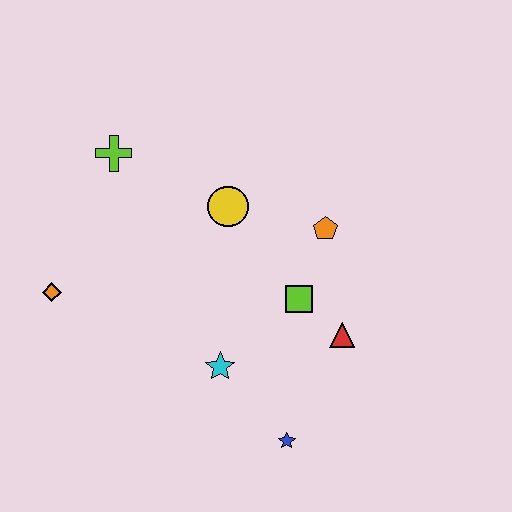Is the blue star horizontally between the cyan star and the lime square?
Yes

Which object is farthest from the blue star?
The lime cross is farthest from the blue star.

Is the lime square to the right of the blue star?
Yes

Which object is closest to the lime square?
The red triangle is closest to the lime square.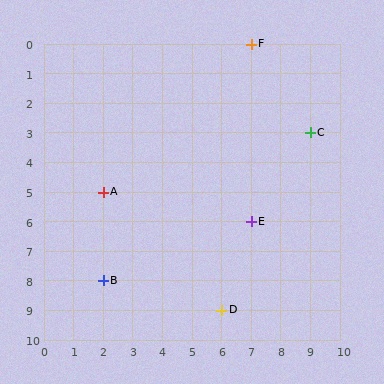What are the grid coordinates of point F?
Point F is at grid coordinates (7, 0).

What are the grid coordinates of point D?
Point D is at grid coordinates (6, 9).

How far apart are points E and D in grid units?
Points E and D are 1 column and 3 rows apart (about 3.2 grid units diagonally).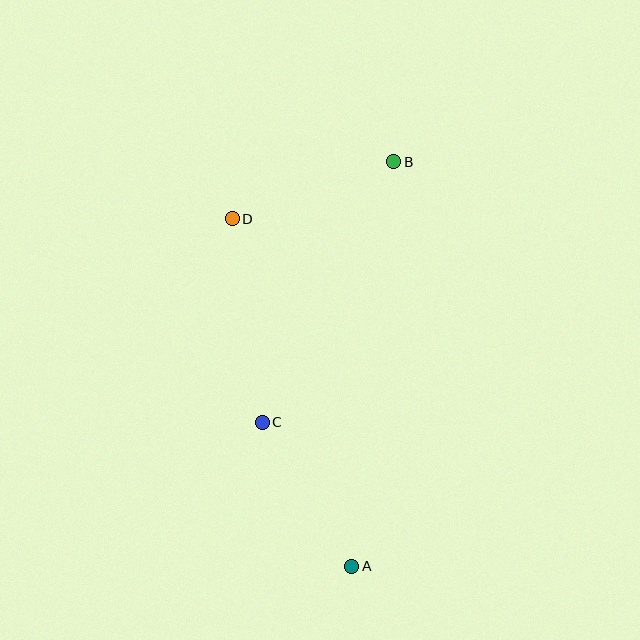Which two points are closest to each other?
Points A and C are closest to each other.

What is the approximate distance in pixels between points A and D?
The distance between A and D is approximately 368 pixels.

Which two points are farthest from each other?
Points A and B are farthest from each other.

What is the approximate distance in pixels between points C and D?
The distance between C and D is approximately 206 pixels.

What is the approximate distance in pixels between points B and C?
The distance between B and C is approximately 292 pixels.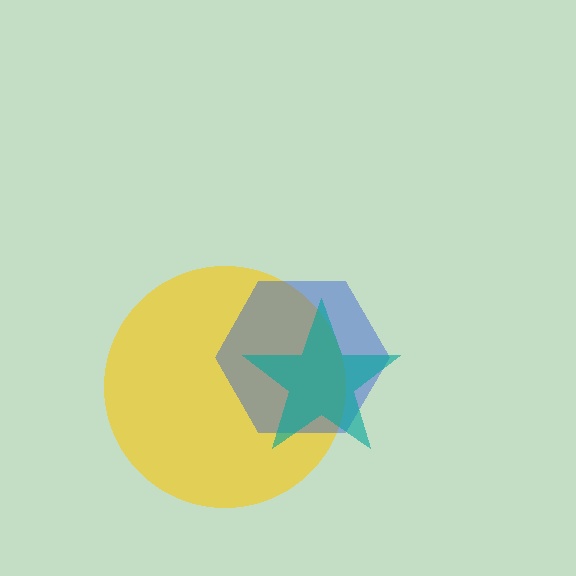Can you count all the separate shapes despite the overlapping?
Yes, there are 3 separate shapes.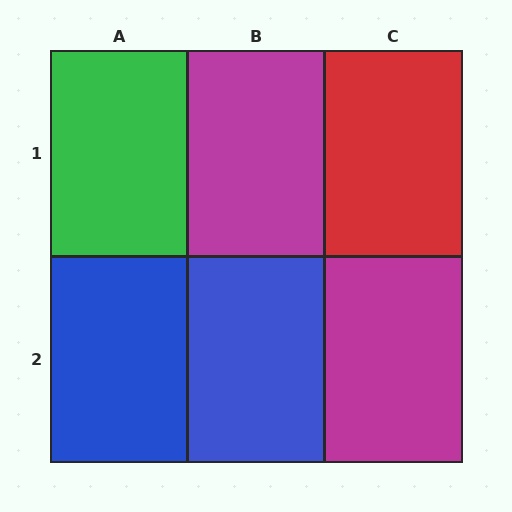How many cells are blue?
2 cells are blue.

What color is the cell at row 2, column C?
Magenta.